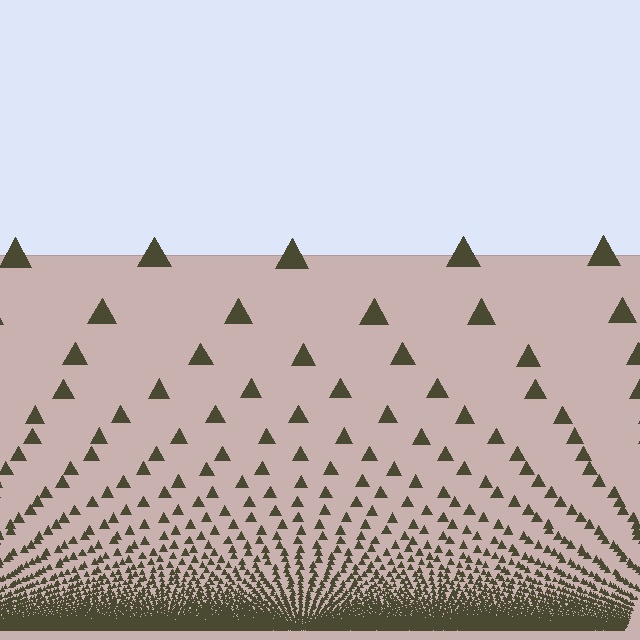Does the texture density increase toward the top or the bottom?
Density increases toward the bottom.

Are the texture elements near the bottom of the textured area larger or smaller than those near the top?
Smaller. The gradient is inverted — elements near the bottom are smaller and denser.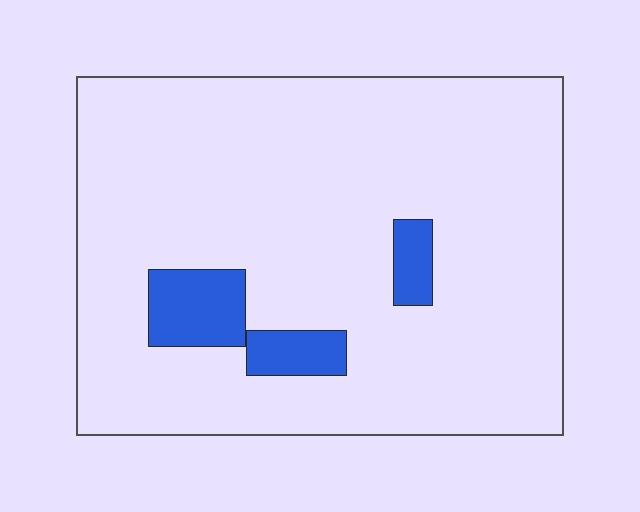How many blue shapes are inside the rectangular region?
3.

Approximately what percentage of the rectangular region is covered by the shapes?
Approximately 10%.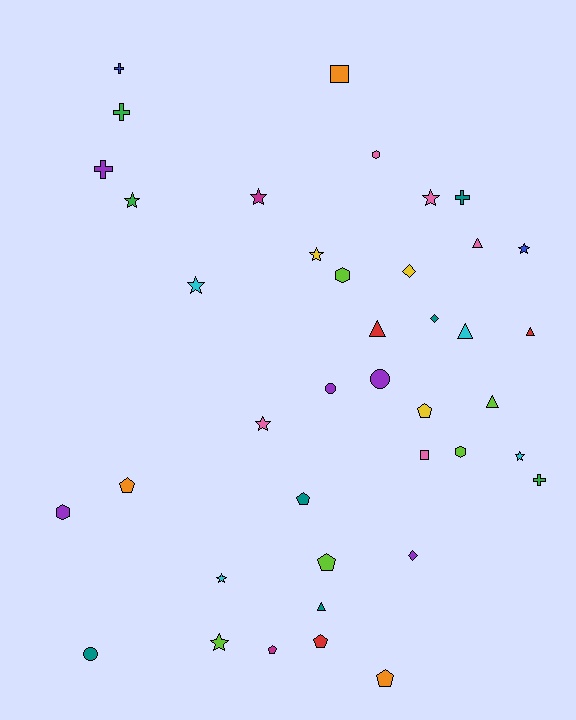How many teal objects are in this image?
There are 5 teal objects.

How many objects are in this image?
There are 40 objects.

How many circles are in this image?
There are 3 circles.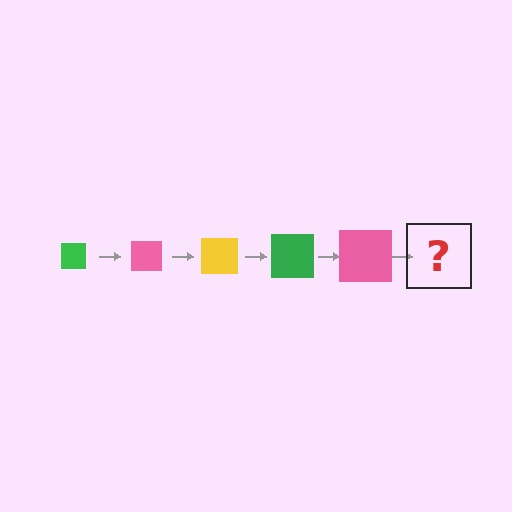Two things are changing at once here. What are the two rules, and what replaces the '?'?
The two rules are that the square grows larger each step and the color cycles through green, pink, and yellow. The '?' should be a yellow square, larger than the previous one.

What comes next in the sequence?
The next element should be a yellow square, larger than the previous one.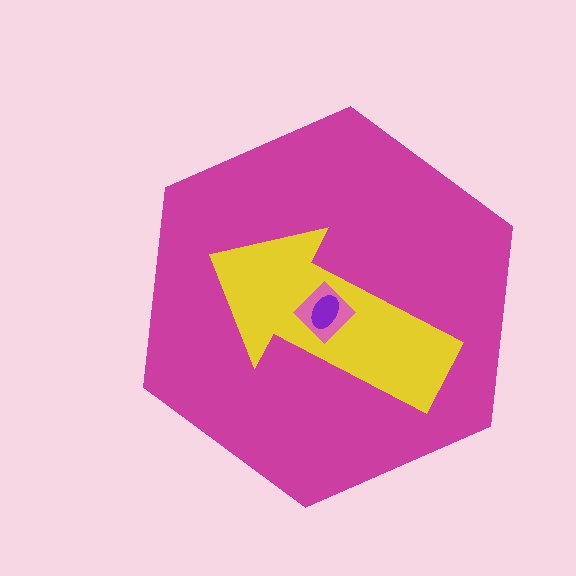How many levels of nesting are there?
4.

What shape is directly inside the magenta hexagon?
The yellow arrow.